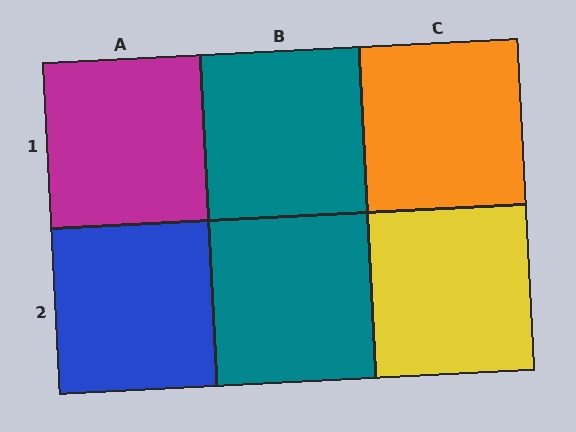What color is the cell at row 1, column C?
Orange.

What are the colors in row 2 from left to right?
Blue, teal, yellow.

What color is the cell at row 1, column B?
Teal.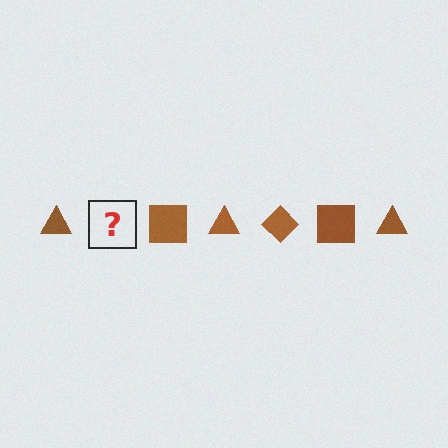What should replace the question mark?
The question mark should be replaced with a brown diamond.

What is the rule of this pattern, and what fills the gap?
The rule is that the pattern cycles through triangle, diamond, square shapes in brown. The gap should be filled with a brown diamond.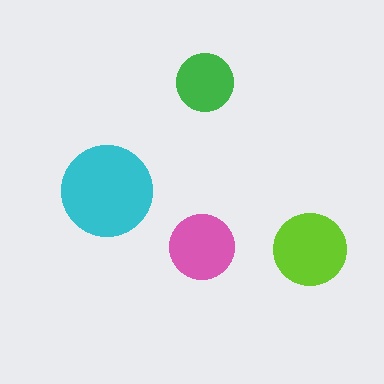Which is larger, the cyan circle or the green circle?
The cyan one.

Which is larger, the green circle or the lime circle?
The lime one.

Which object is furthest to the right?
The lime circle is rightmost.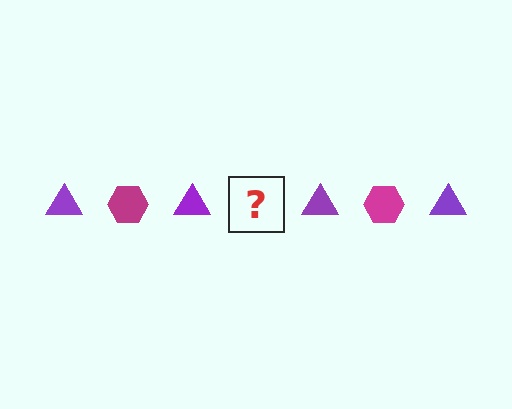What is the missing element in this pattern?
The missing element is a magenta hexagon.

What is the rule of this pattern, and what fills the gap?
The rule is that the pattern alternates between purple triangle and magenta hexagon. The gap should be filled with a magenta hexagon.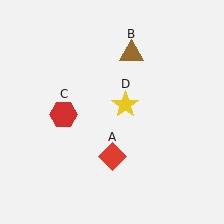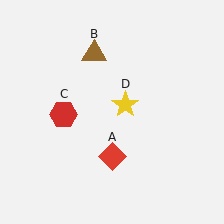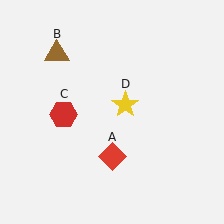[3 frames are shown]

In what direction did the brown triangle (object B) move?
The brown triangle (object B) moved left.